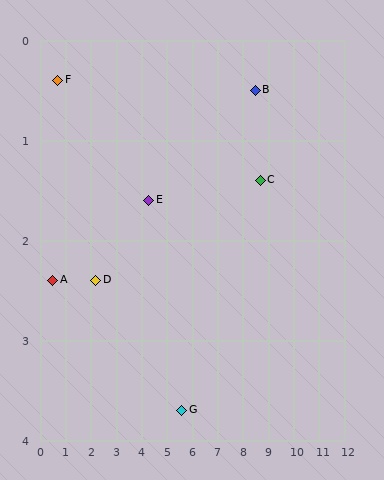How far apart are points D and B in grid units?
Points D and B are about 6.6 grid units apart.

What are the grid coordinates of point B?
Point B is at approximately (8.5, 0.5).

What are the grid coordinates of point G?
Point G is at approximately (5.6, 3.7).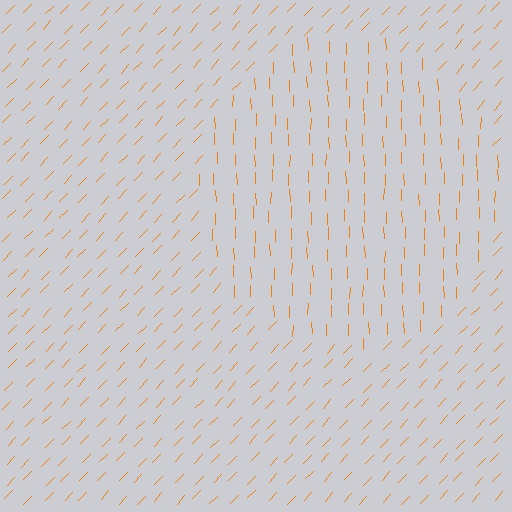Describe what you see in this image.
The image is filled with small orange line segments. A circle region in the image has lines oriented differently from the surrounding lines, creating a visible texture boundary.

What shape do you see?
I see a circle.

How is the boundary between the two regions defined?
The boundary is defined purely by a change in line orientation (approximately 45 degrees difference). All lines are the same color and thickness.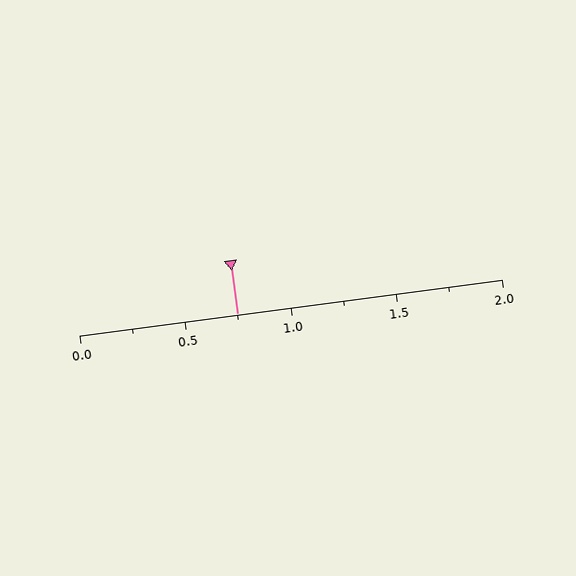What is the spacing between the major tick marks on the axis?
The major ticks are spaced 0.5 apart.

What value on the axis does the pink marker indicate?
The marker indicates approximately 0.75.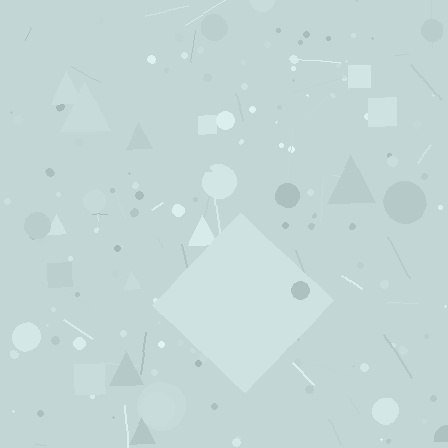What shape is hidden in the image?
A diamond is hidden in the image.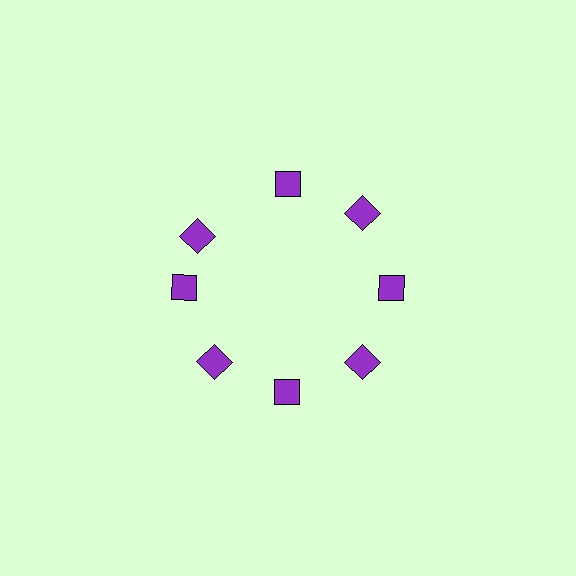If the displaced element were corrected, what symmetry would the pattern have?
It would have 8-fold rotational symmetry — the pattern would map onto itself every 45 degrees.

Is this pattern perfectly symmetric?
No. The 8 purple diamonds are arranged in a ring, but one element near the 10 o'clock position is rotated out of alignment along the ring, breaking the 8-fold rotational symmetry.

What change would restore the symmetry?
The symmetry would be restored by rotating it back into even spacing with its neighbors so that all 8 diamonds sit at equal angles and equal distance from the center.